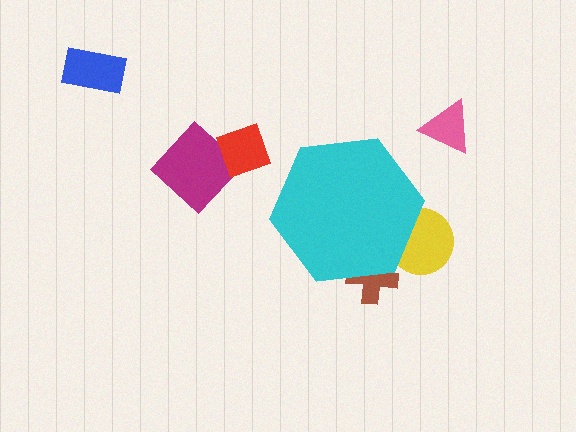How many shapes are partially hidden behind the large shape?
2 shapes are partially hidden.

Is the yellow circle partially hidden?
Yes, the yellow circle is partially hidden behind the cyan hexagon.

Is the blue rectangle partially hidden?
No, the blue rectangle is fully visible.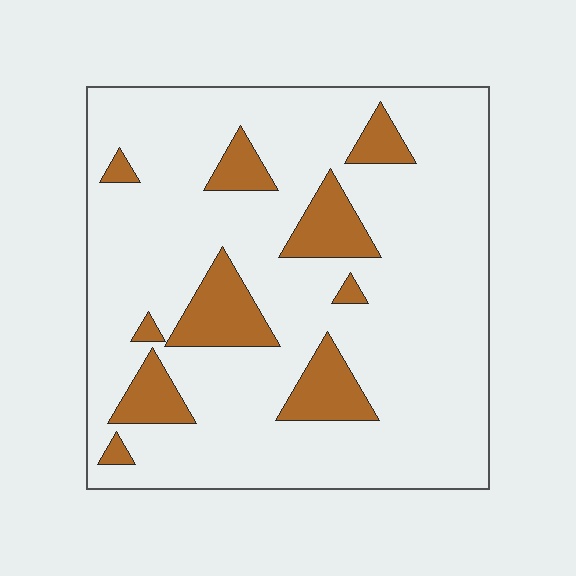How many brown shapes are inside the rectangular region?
10.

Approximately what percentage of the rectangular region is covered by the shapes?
Approximately 15%.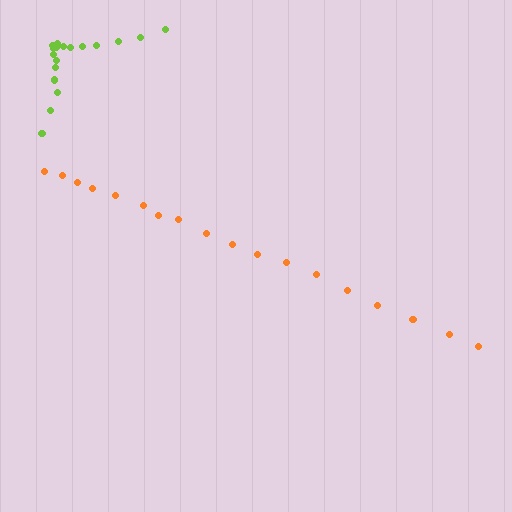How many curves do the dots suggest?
There are 2 distinct paths.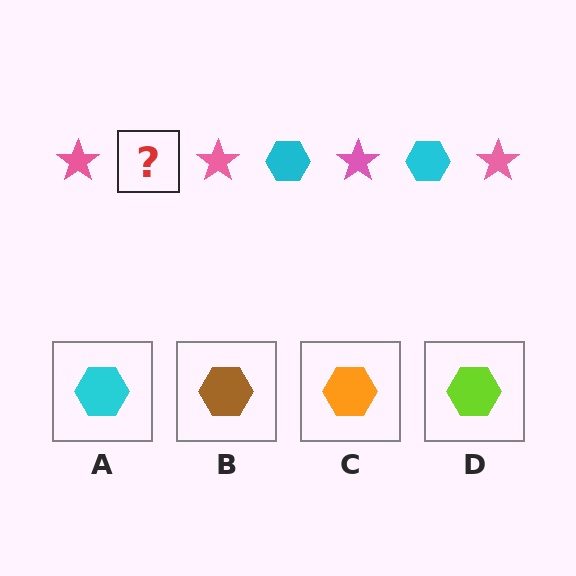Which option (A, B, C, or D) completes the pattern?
A.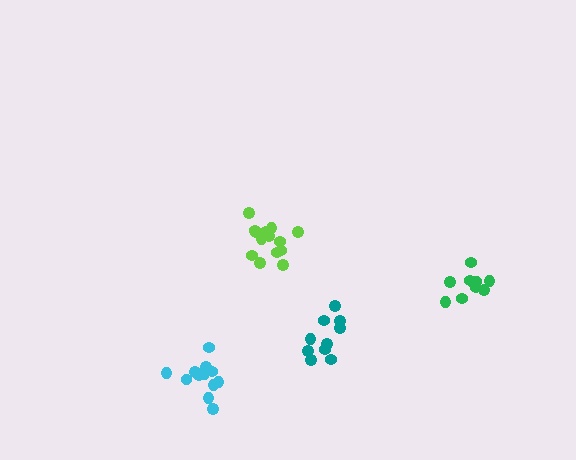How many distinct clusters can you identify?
There are 4 distinct clusters.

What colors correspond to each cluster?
The clusters are colored: cyan, lime, green, teal.